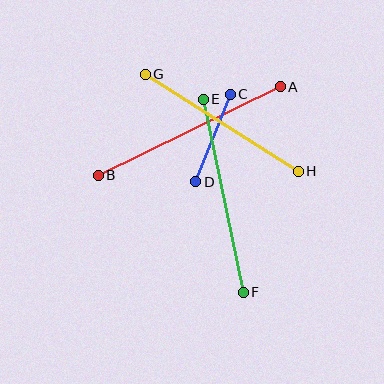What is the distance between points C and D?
The distance is approximately 94 pixels.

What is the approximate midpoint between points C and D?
The midpoint is at approximately (213, 138) pixels.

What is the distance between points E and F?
The distance is approximately 197 pixels.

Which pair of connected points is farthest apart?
Points A and B are farthest apart.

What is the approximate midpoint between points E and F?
The midpoint is at approximately (223, 196) pixels.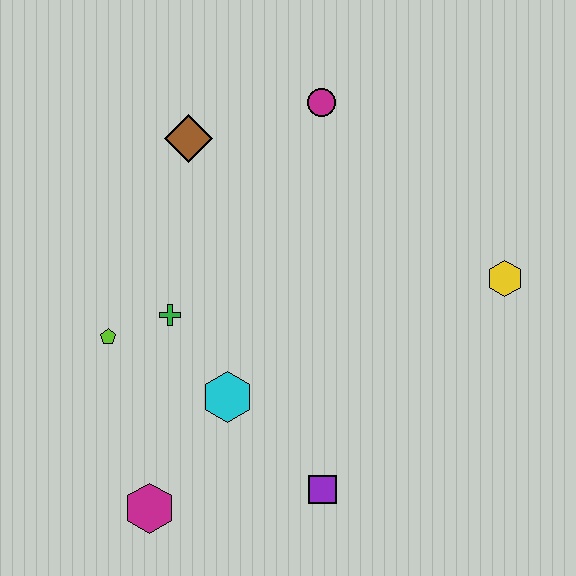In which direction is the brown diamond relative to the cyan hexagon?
The brown diamond is above the cyan hexagon.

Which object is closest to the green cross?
The lime pentagon is closest to the green cross.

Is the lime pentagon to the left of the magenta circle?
Yes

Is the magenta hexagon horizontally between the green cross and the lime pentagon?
Yes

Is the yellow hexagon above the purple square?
Yes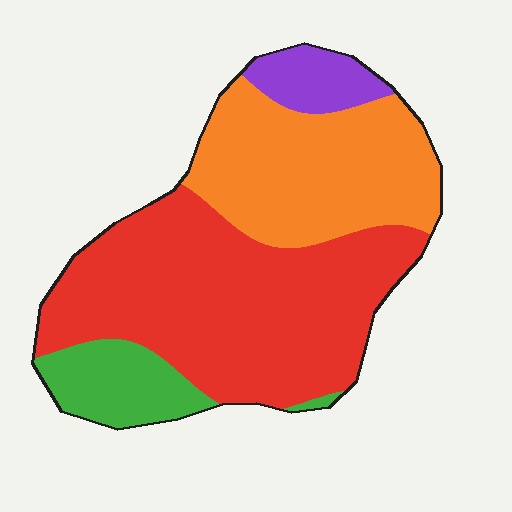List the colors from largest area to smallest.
From largest to smallest: red, orange, green, purple.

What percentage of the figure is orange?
Orange covers roughly 30% of the figure.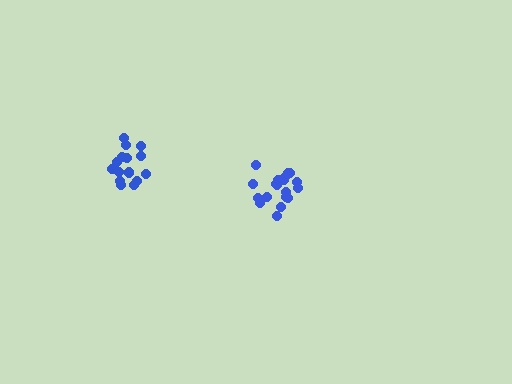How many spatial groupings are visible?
There are 2 spatial groupings.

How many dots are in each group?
Group 1: 16 dots, Group 2: 19 dots (35 total).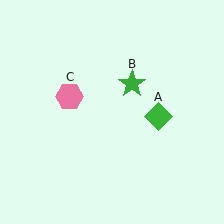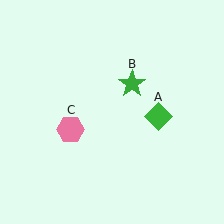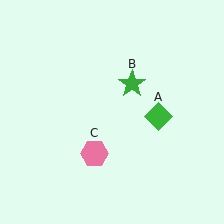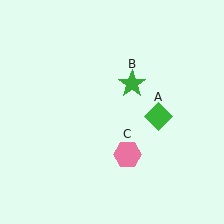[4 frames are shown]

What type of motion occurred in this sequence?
The pink hexagon (object C) rotated counterclockwise around the center of the scene.